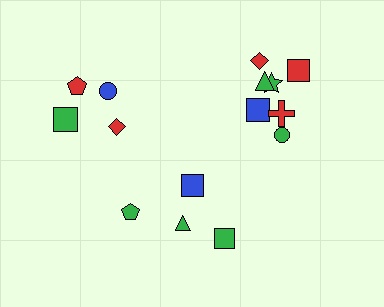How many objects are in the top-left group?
There are 4 objects.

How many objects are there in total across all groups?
There are 16 objects.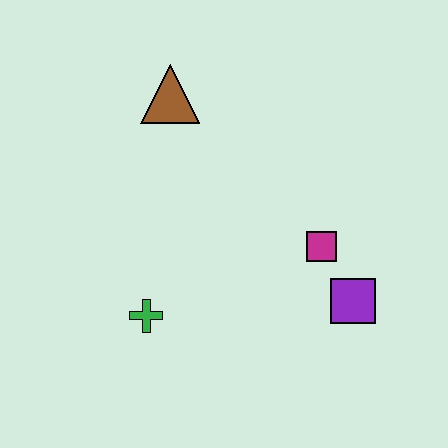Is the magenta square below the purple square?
No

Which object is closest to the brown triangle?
The magenta square is closest to the brown triangle.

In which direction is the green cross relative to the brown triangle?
The green cross is below the brown triangle.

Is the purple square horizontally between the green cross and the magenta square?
No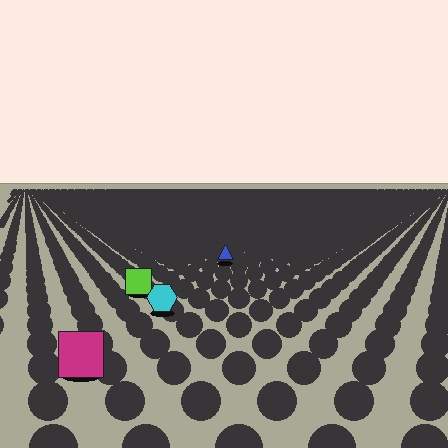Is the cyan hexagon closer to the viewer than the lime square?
Yes. The cyan hexagon is closer — you can tell from the texture gradient: the ground texture is coarser near it.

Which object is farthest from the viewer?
The blue triangle is farthest from the viewer. It appears smaller and the ground texture around it is denser.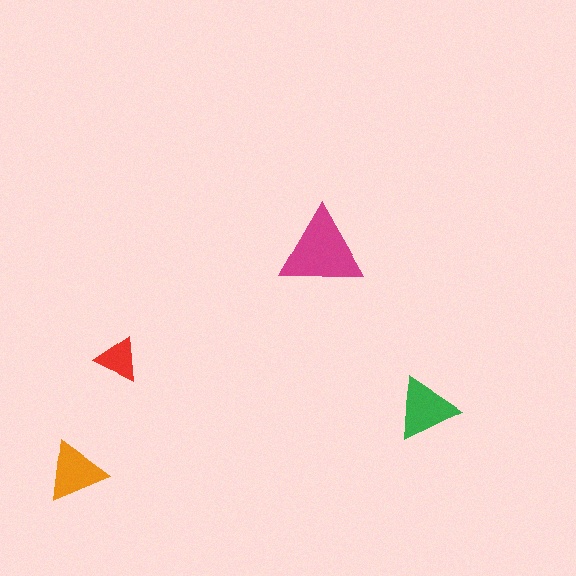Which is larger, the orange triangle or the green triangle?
The green one.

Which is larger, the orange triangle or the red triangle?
The orange one.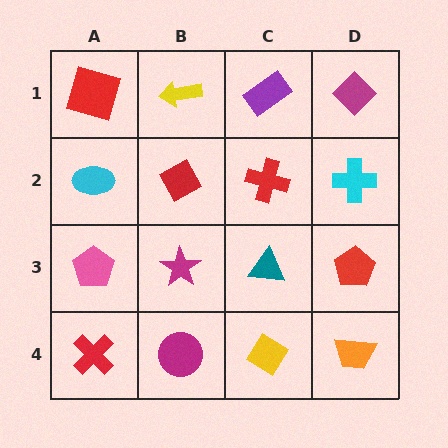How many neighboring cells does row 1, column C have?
3.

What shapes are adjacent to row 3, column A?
A cyan ellipse (row 2, column A), a red cross (row 4, column A), a magenta star (row 3, column B).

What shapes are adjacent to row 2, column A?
A red square (row 1, column A), a pink pentagon (row 3, column A), a red diamond (row 2, column B).